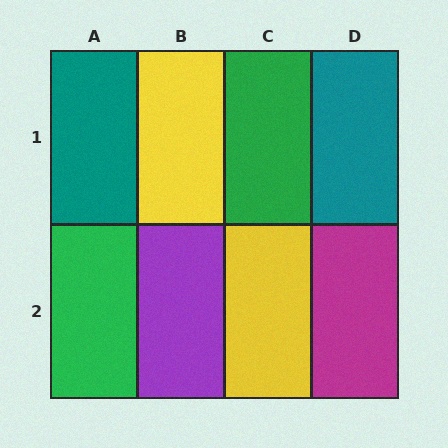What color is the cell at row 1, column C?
Green.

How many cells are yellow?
2 cells are yellow.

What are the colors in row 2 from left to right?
Green, purple, yellow, magenta.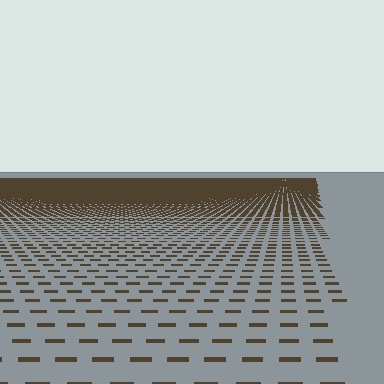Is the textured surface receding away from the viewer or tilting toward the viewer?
The surface is receding away from the viewer. Texture elements get smaller and denser toward the top.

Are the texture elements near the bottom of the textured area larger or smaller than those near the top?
Larger. Near the bottom, elements are closer to the viewer and appear at a bigger on-screen size.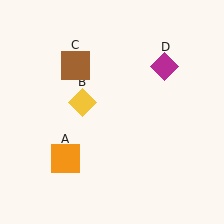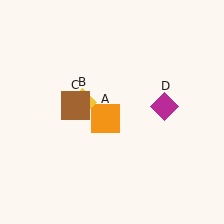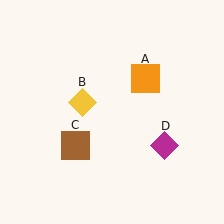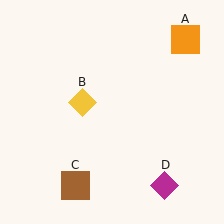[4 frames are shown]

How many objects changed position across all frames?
3 objects changed position: orange square (object A), brown square (object C), magenta diamond (object D).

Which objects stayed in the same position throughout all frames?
Yellow diamond (object B) remained stationary.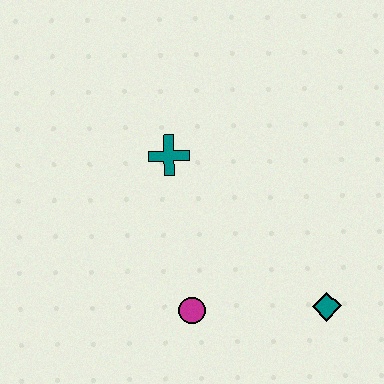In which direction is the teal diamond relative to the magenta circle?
The teal diamond is to the right of the magenta circle.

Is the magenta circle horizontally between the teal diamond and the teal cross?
Yes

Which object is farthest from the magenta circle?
The teal cross is farthest from the magenta circle.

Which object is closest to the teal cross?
The magenta circle is closest to the teal cross.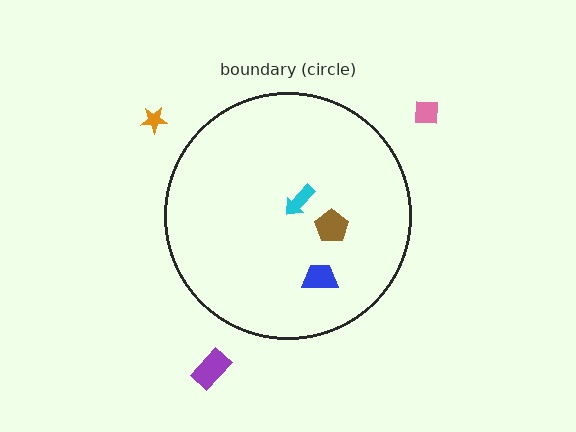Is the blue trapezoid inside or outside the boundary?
Inside.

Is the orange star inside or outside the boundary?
Outside.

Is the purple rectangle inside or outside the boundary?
Outside.